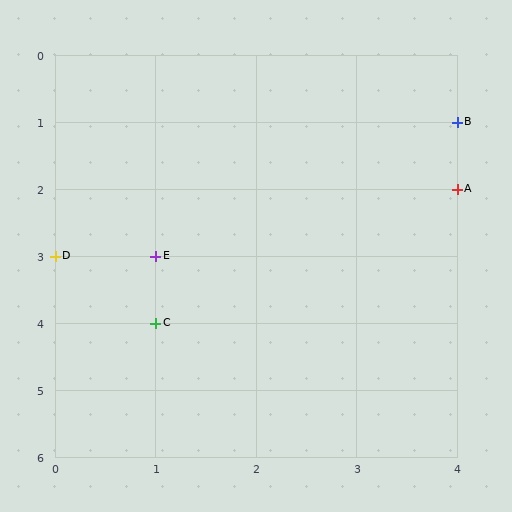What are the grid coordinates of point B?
Point B is at grid coordinates (4, 1).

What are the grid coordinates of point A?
Point A is at grid coordinates (4, 2).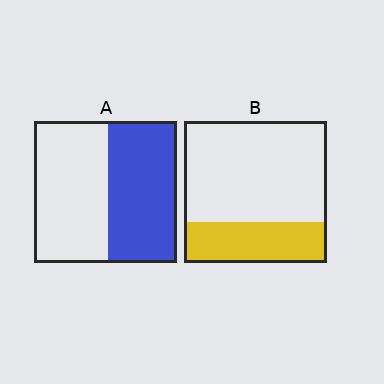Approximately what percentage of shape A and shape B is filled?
A is approximately 50% and B is approximately 30%.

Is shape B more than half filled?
No.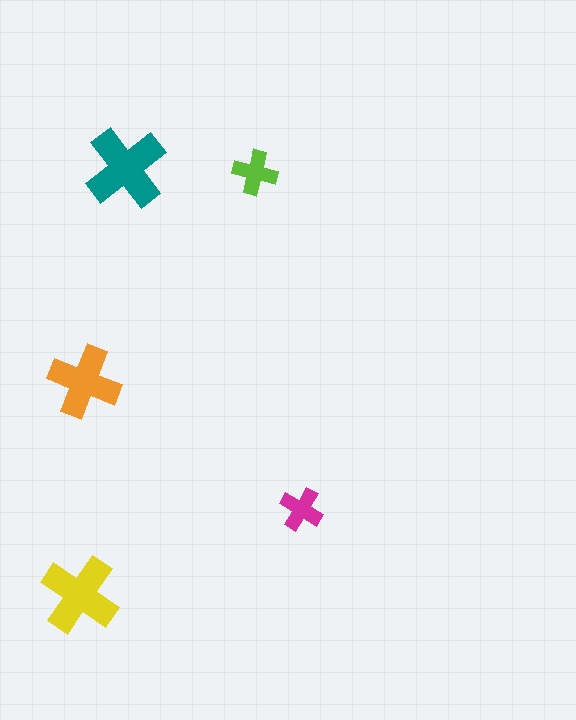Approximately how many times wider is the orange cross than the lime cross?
About 1.5 times wider.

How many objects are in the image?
There are 5 objects in the image.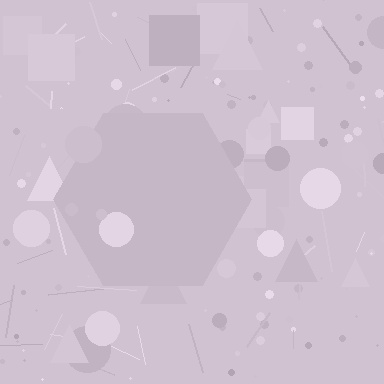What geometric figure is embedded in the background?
A hexagon is embedded in the background.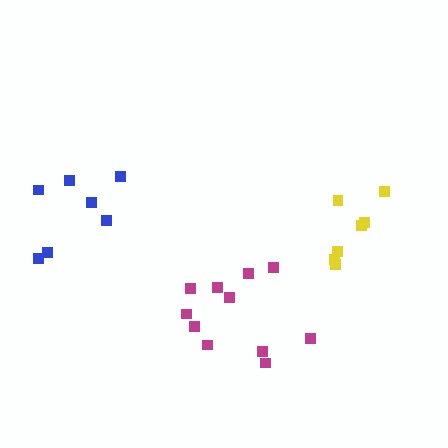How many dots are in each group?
Group 1: 7 dots, Group 2: 7 dots, Group 3: 11 dots (25 total).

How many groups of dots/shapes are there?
There are 3 groups.